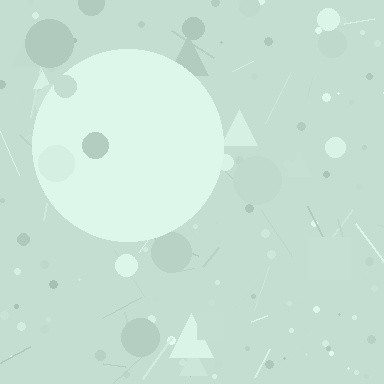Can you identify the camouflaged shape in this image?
The camouflaged shape is a circle.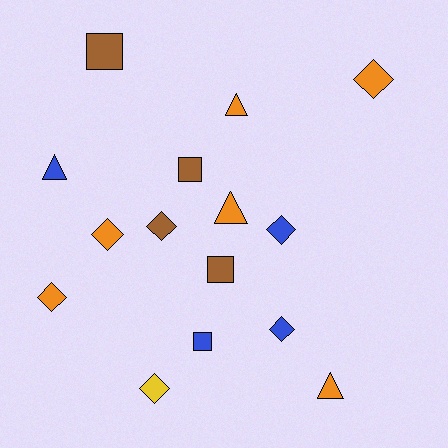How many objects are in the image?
There are 15 objects.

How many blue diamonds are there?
There are 2 blue diamonds.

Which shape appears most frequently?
Diamond, with 7 objects.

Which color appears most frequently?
Orange, with 6 objects.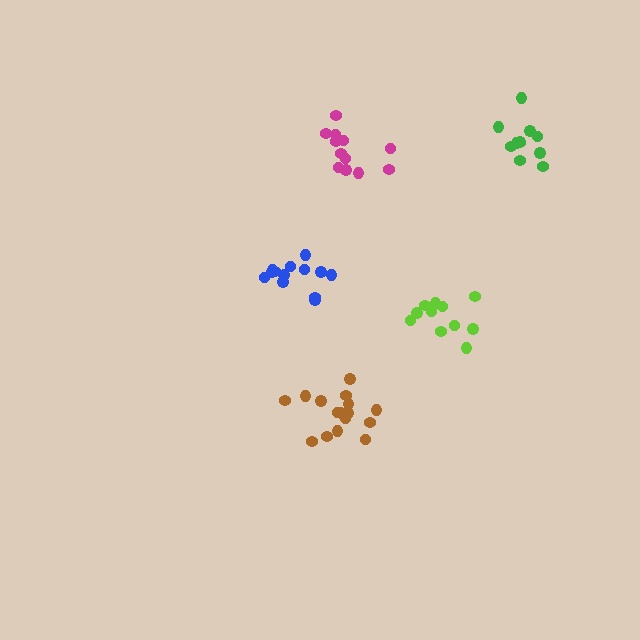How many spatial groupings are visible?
There are 5 spatial groupings.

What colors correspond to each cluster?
The clusters are colored: blue, magenta, brown, lime, green.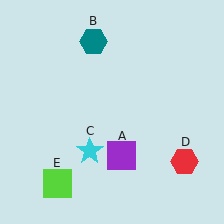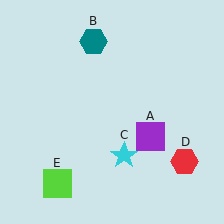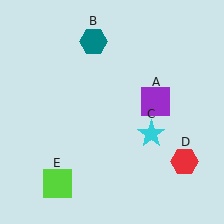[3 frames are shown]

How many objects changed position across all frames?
2 objects changed position: purple square (object A), cyan star (object C).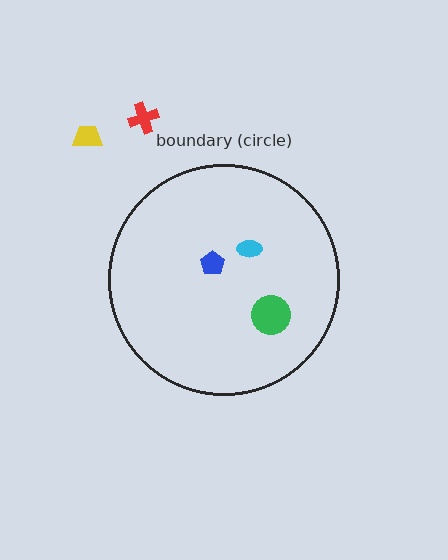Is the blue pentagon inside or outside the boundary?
Inside.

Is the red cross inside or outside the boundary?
Outside.